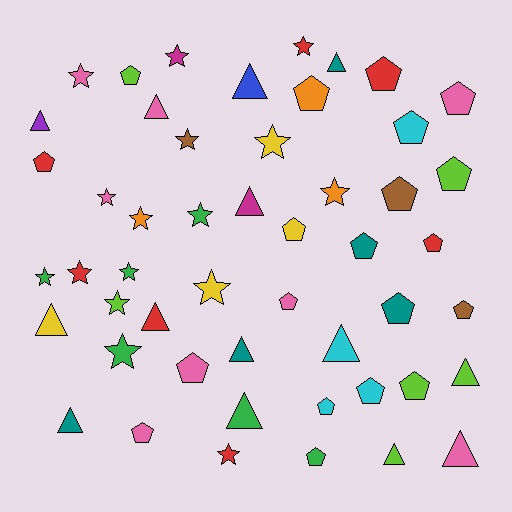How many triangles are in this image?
There are 14 triangles.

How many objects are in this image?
There are 50 objects.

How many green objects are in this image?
There are 6 green objects.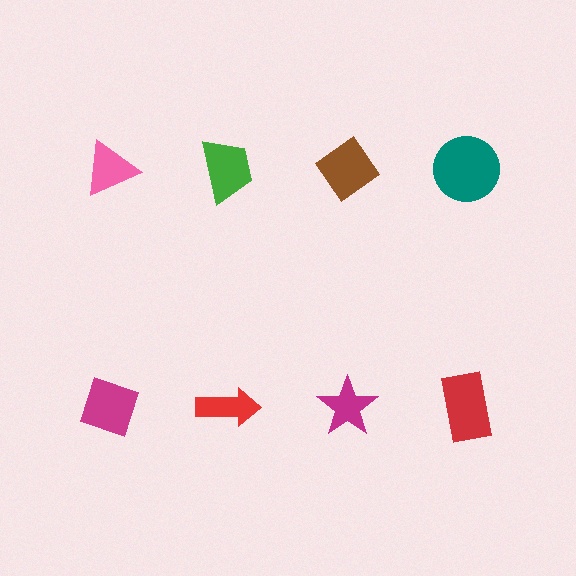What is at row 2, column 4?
A red rectangle.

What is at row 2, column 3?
A magenta star.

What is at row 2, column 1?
A magenta diamond.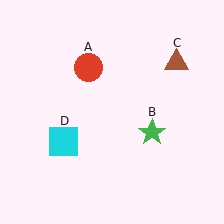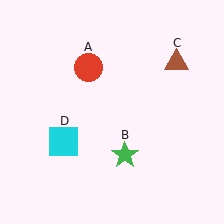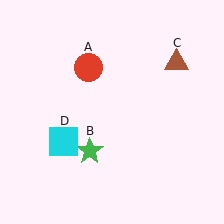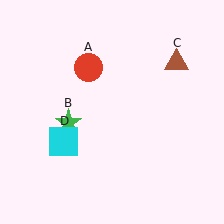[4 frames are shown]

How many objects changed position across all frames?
1 object changed position: green star (object B).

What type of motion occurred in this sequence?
The green star (object B) rotated clockwise around the center of the scene.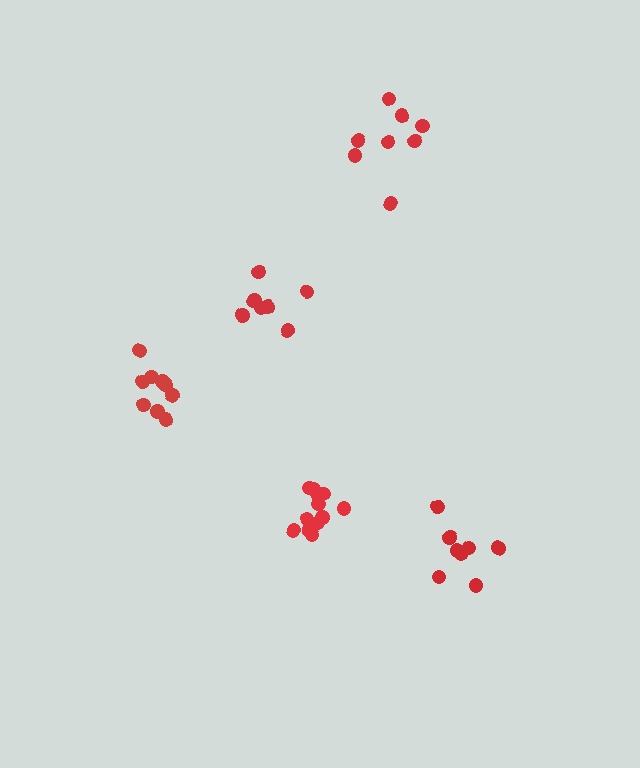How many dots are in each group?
Group 1: 8 dots, Group 2: 7 dots, Group 3: 9 dots, Group 4: 12 dots, Group 5: 8 dots (44 total).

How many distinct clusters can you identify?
There are 5 distinct clusters.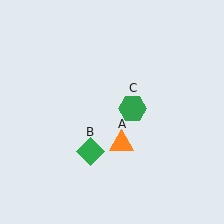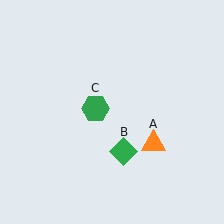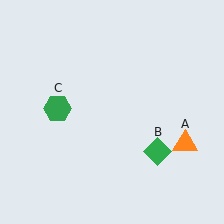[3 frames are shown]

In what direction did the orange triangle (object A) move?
The orange triangle (object A) moved right.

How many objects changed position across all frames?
3 objects changed position: orange triangle (object A), green diamond (object B), green hexagon (object C).